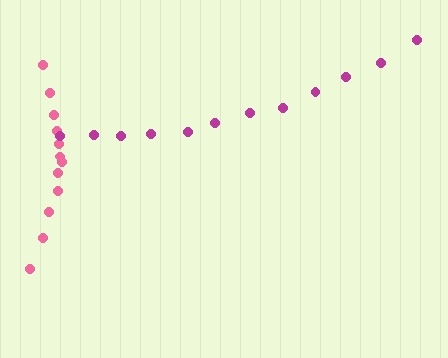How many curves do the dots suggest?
There are 2 distinct paths.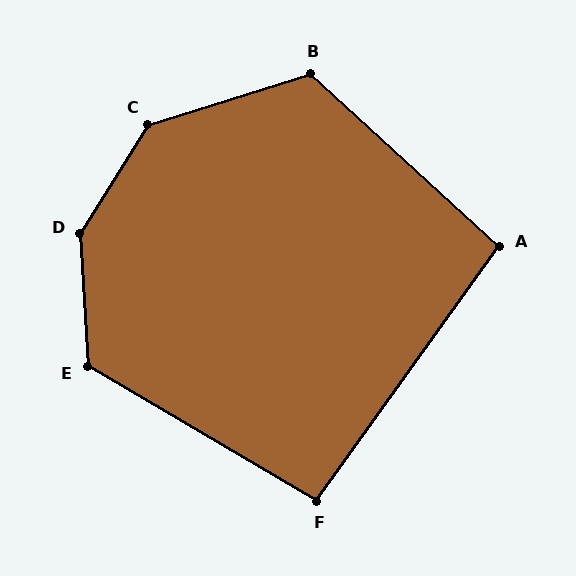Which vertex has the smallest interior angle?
F, at approximately 95 degrees.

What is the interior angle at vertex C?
Approximately 139 degrees (obtuse).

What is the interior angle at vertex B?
Approximately 120 degrees (obtuse).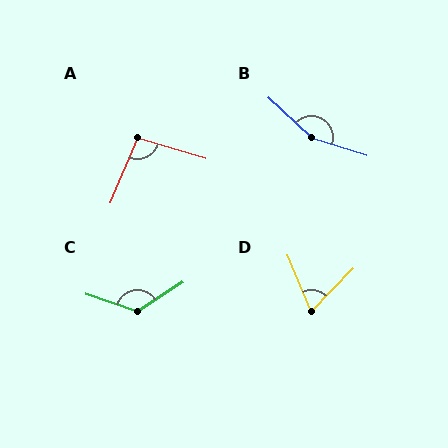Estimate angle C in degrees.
Approximately 129 degrees.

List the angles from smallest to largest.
D (67°), A (96°), C (129°), B (154°).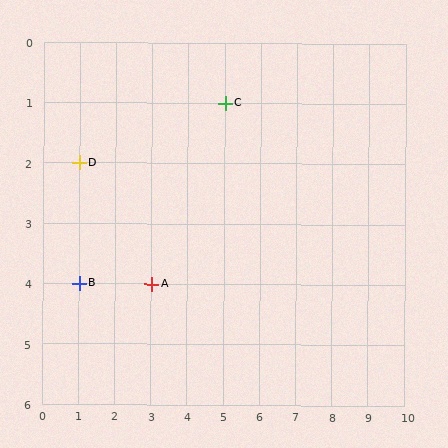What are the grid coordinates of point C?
Point C is at grid coordinates (5, 1).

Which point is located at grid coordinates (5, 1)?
Point C is at (5, 1).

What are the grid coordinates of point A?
Point A is at grid coordinates (3, 4).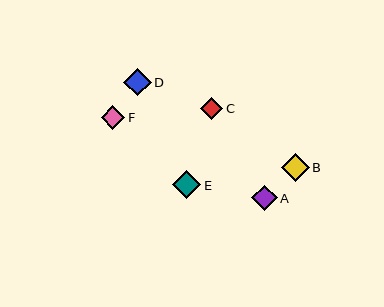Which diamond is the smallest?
Diamond C is the smallest with a size of approximately 22 pixels.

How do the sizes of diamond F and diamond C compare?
Diamond F and diamond C are approximately the same size.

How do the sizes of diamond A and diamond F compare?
Diamond A and diamond F are approximately the same size.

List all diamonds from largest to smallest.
From largest to smallest: E, B, D, A, F, C.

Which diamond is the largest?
Diamond E is the largest with a size of approximately 28 pixels.